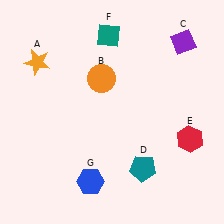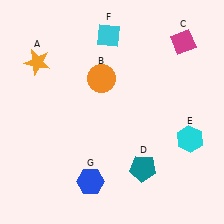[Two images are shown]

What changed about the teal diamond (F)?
In Image 1, F is teal. In Image 2, it changed to cyan.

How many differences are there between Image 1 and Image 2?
There are 3 differences between the two images.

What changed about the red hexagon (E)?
In Image 1, E is red. In Image 2, it changed to cyan.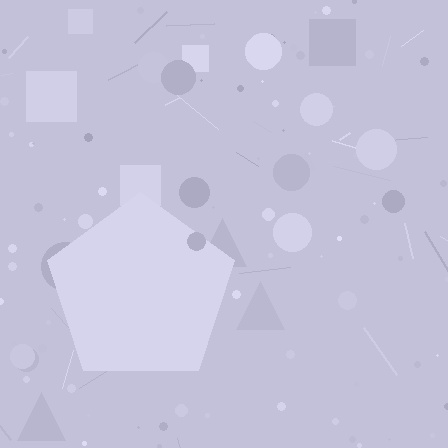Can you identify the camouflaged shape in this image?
The camouflaged shape is a pentagon.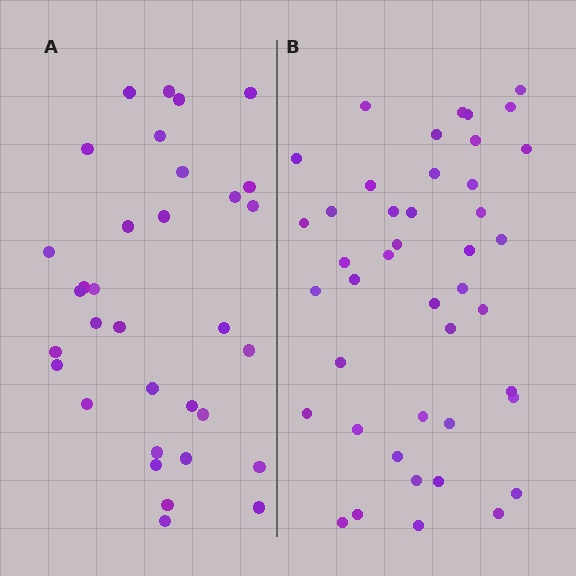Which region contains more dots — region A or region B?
Region B (the right region) has more dots.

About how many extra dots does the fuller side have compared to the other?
Region B has roughly 10 or so more dots than region A.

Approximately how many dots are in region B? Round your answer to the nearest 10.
About 40 dots. (The exact count is 43, which rounds to 40.)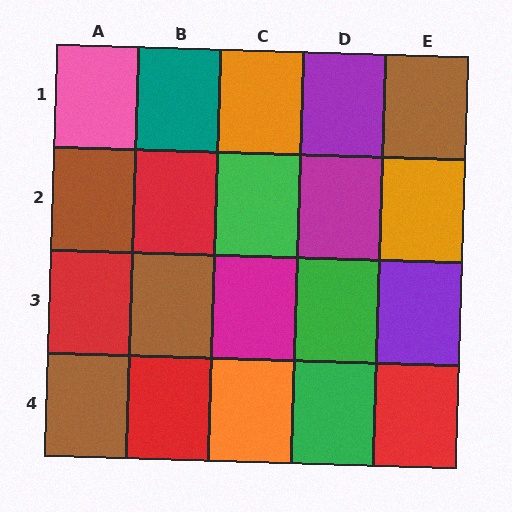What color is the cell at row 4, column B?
Red.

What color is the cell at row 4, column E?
Red.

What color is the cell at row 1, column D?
Purple.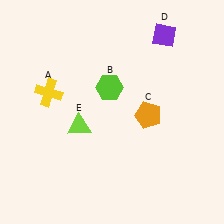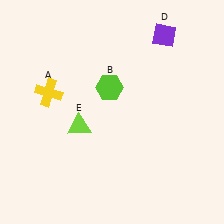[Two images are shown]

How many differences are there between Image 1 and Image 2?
There is 1 difference between the two images.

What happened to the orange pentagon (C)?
The orange pentagon (C) was removed in Image 2. It was in the bottom-right area of Image 1.